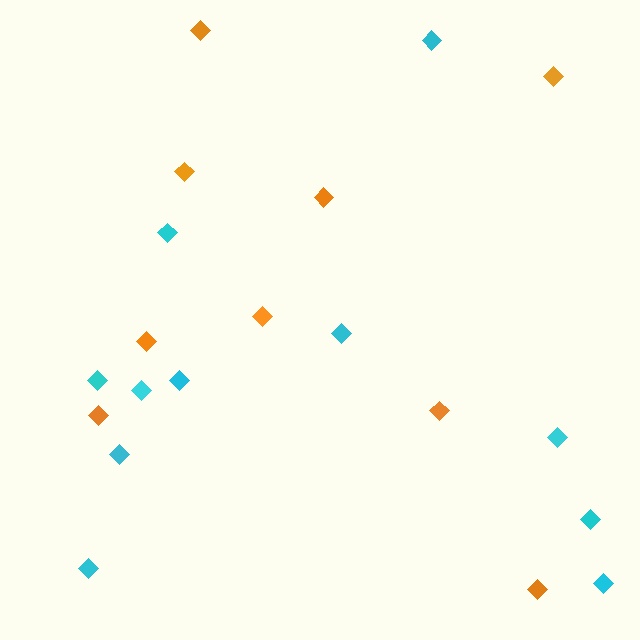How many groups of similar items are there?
There are 2 groups: one group of cyan diamonds (11) and one group of orange diamonds (9).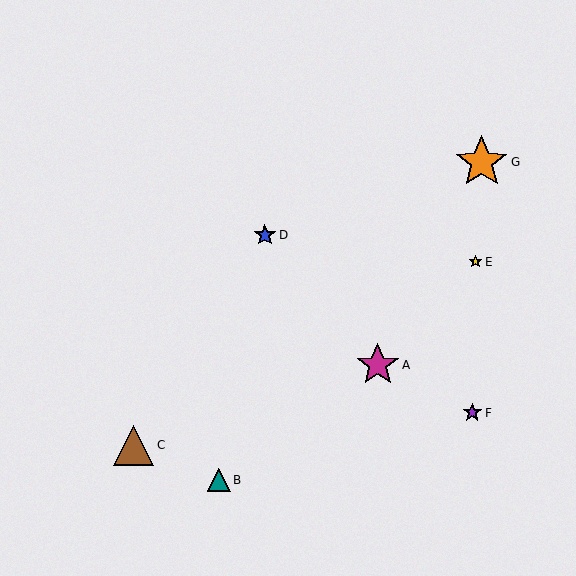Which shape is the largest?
The orange star (labeled G) is the largest.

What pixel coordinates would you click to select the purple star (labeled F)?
Click at (472, 413) to select the purple star F.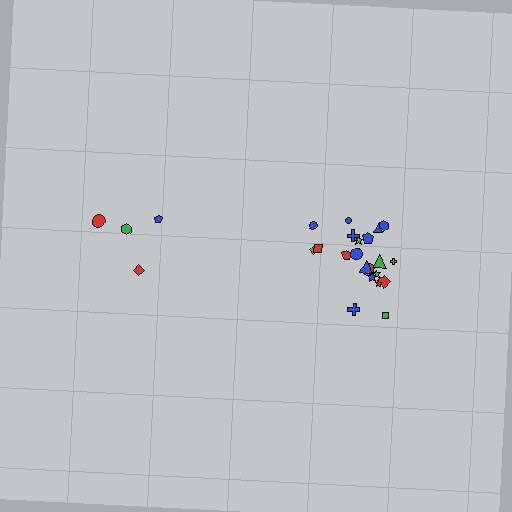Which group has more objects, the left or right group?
The right group.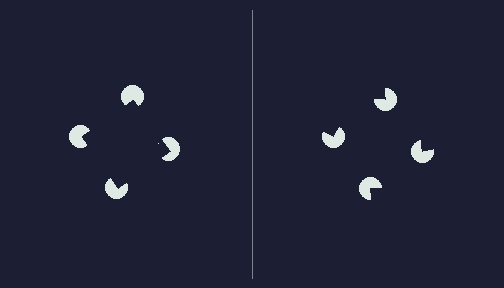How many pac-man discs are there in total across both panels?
8 — 4 on each side.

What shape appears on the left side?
An illusory square.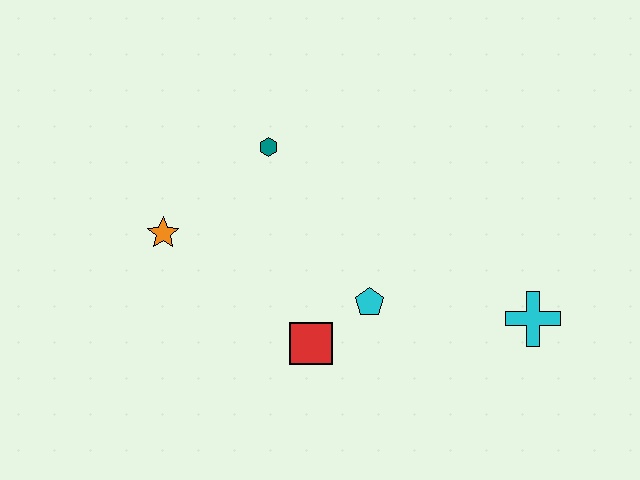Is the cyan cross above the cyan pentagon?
No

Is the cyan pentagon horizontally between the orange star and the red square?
No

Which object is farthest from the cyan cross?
The orange star is farthest from the cyan cross.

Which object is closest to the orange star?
The teal hexagon is closest to the orange star.